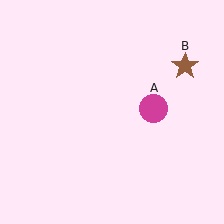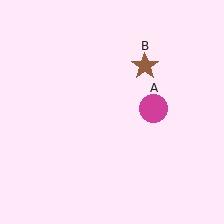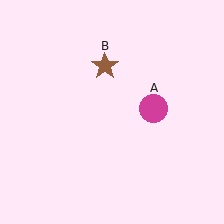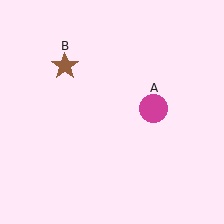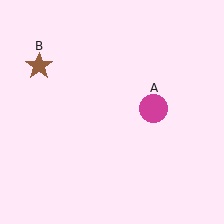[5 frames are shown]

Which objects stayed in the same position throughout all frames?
Magenta circle (object A) remained stationary.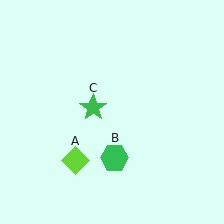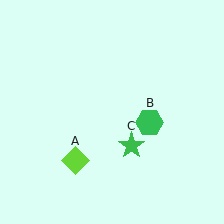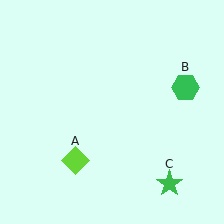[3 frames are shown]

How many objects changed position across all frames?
2 objects changed position: green hexagon (object B), green star (object C).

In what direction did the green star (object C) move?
The green star (object C) moved down and to the right.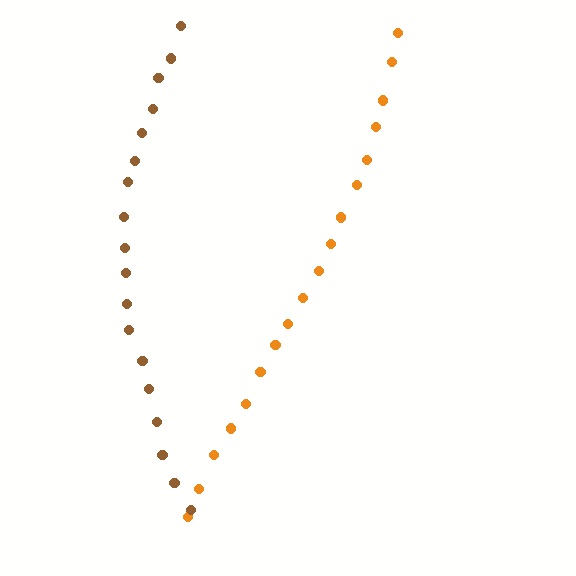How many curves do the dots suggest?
There are 2 distinct paths.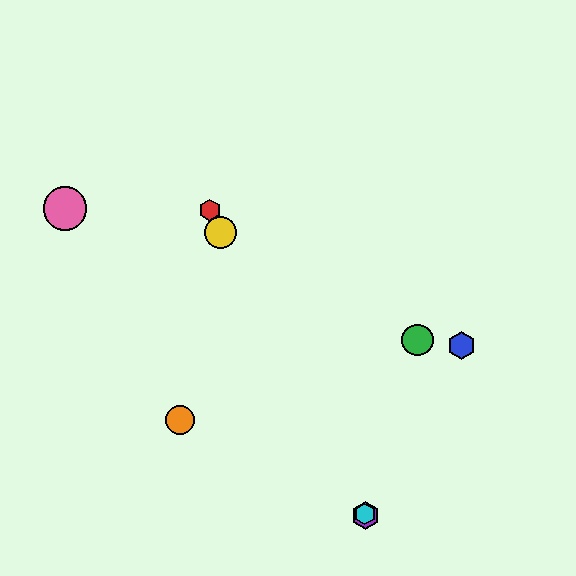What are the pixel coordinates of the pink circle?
The pink circle is at (65, 208).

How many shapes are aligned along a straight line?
4 shapes (the red hexagon, the yellow circle, the purple hexagon, the cyan hexagon) are aligned along a straight line.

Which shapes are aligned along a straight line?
The red hexagon, the yellow circle, the purple hexagon, the cyan hexagon are aligned along a straight line.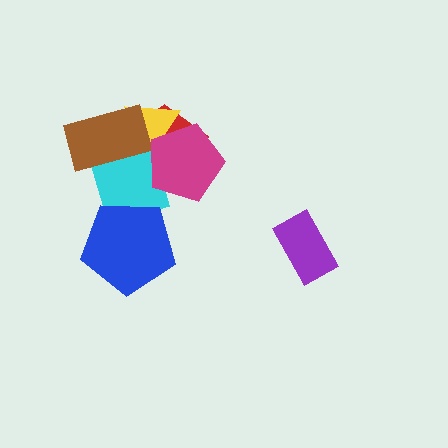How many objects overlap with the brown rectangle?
3 objects overlap with the brown rectangle.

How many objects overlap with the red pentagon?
4 objects overlap with the red pentagon.